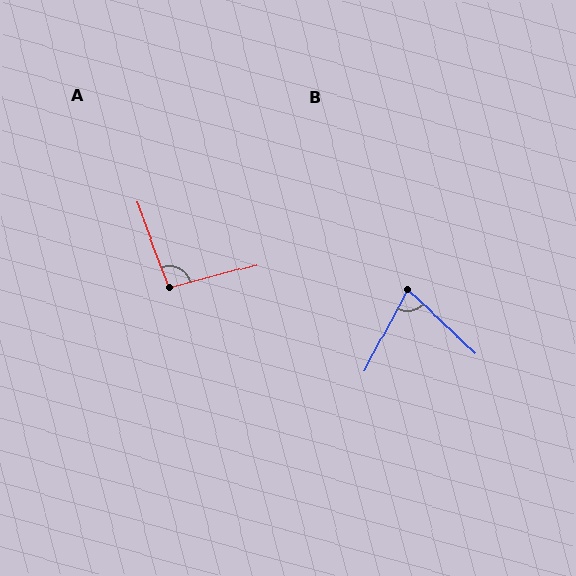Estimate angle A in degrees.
Approximately 96 degrees.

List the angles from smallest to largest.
B (75°), A (96°).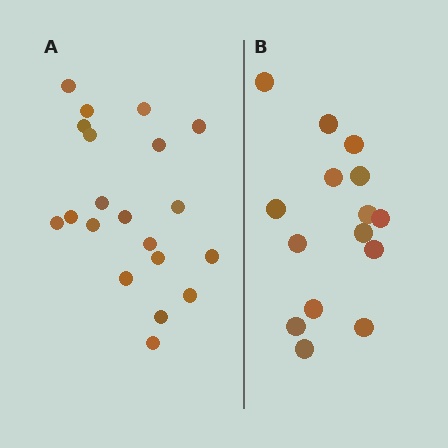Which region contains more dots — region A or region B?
Region A (the left region) has more dots.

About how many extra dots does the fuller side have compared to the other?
Region A has about 5 more dots than region B.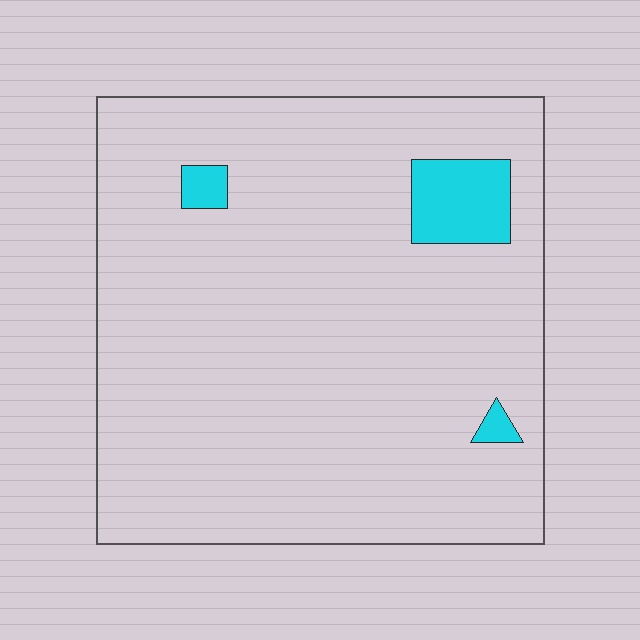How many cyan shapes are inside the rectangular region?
3.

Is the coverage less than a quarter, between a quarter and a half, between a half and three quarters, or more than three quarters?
Less than a quarter.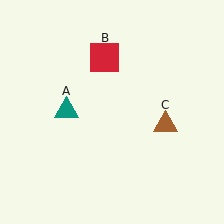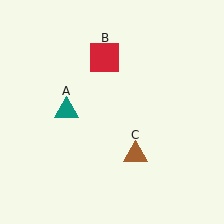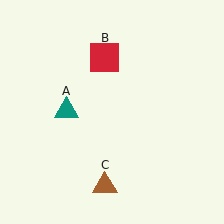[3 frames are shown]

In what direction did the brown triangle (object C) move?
The brown triangle (object C) moved down and to the left.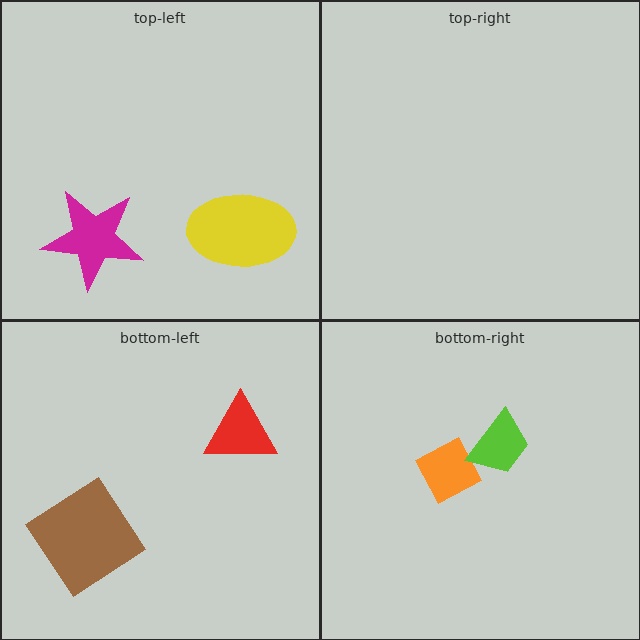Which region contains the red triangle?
The bottom-left region.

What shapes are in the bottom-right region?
The orange diamond, the lime trapezoid.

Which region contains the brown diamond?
The bottom-left region.